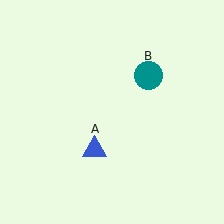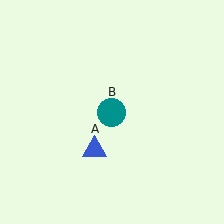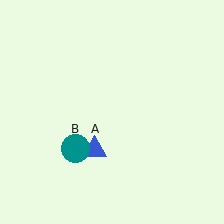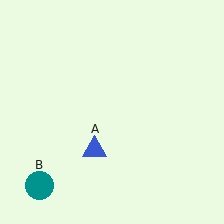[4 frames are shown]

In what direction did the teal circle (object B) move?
The teal circle (object B) moved down and to the left.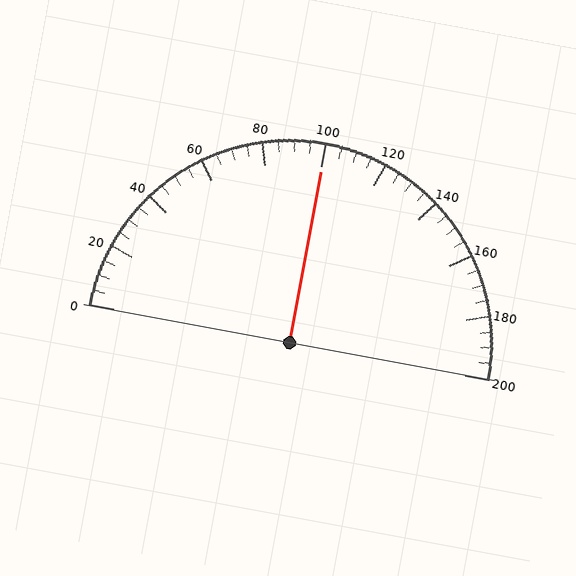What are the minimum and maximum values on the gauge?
The gauge ranges from 0 to 200.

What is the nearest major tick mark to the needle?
The nearest major tick mark is 100.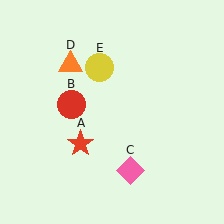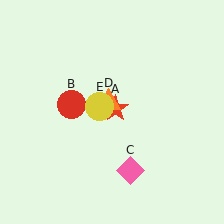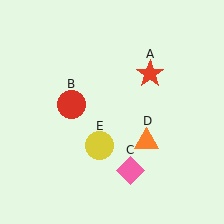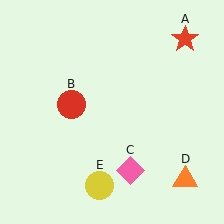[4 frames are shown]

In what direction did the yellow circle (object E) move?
The yellow circle (object E) moved down.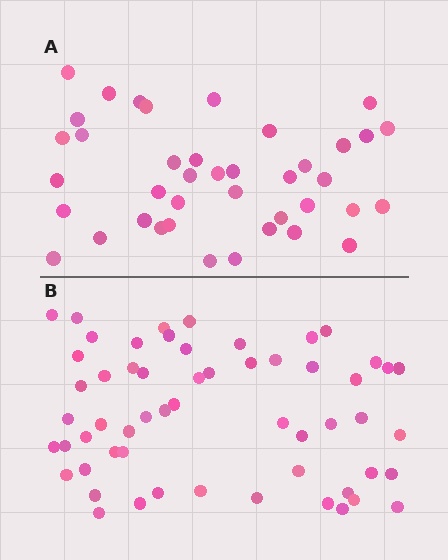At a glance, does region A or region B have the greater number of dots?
Region B (the bottom region) has more dots.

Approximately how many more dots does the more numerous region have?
Region B has approximately 15 more dots than region A.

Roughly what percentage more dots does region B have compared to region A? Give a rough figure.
About 40% more.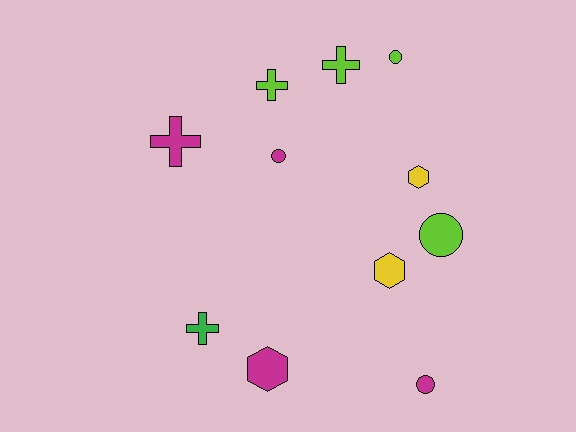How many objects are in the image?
There are 11 objects.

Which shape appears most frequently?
Circle, with 4 objects.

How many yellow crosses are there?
There are no yellow crosses.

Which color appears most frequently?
Magenta, with 4 objects.